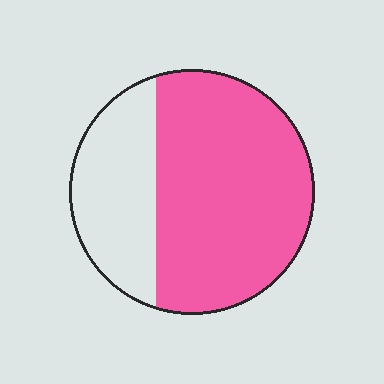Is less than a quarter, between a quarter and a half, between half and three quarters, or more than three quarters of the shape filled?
Between half and three quarters.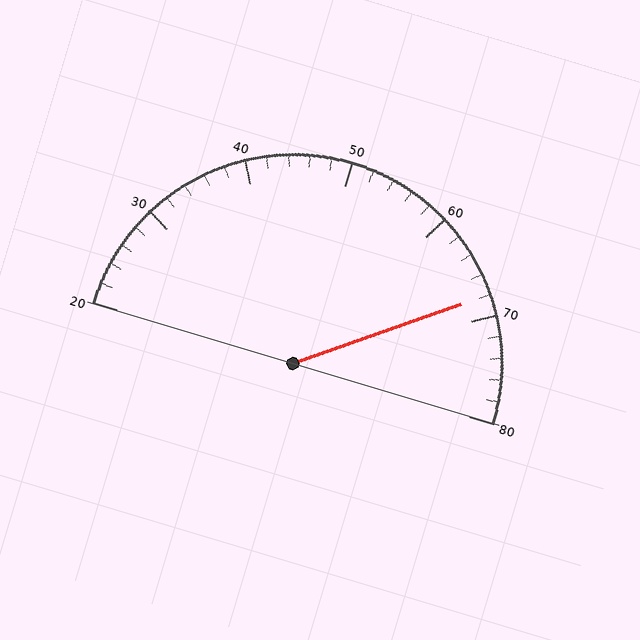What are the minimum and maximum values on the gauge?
The gauge ranges from 20 to 80.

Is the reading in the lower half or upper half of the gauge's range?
The reading is in the upper half of the range (20 to 80).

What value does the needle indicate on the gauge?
The needle indicates approximately 68.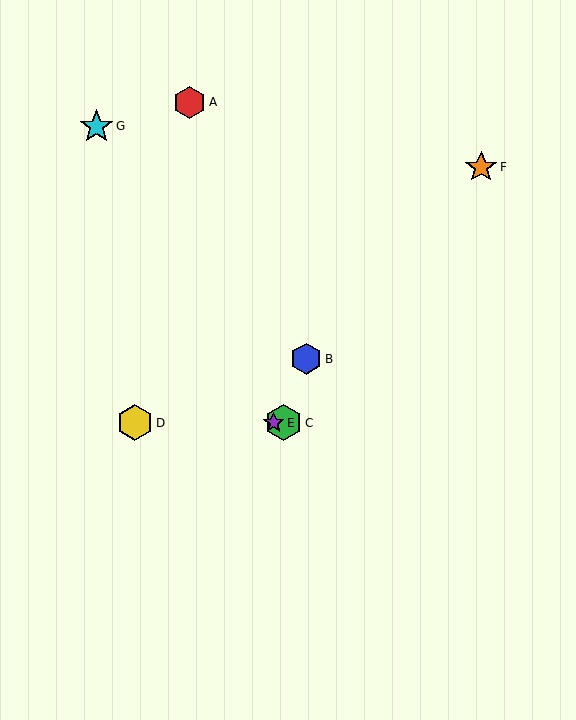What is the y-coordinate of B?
Object B is at y≈359.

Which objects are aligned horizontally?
Objects C, D, E are aligned horizontally.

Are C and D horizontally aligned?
Yes, both are at y≈423.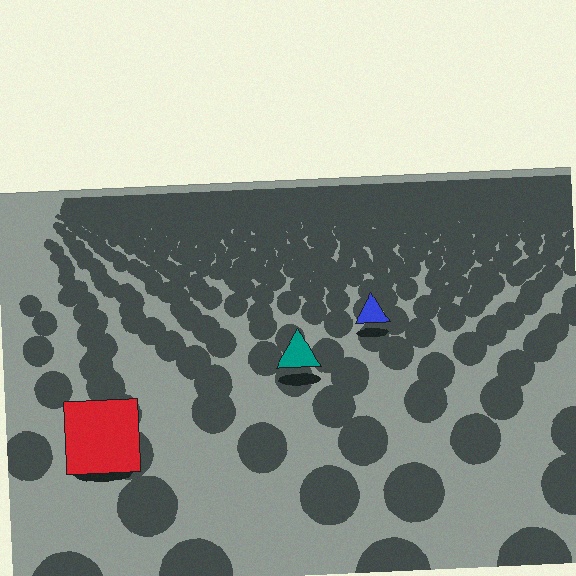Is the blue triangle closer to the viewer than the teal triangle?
No. The teal triangle is closer — you can tell from the texture gradient: the ground texture is coarser near it.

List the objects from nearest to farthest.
From nearest to farthest: the red square, the teal triangle, the blue triangle.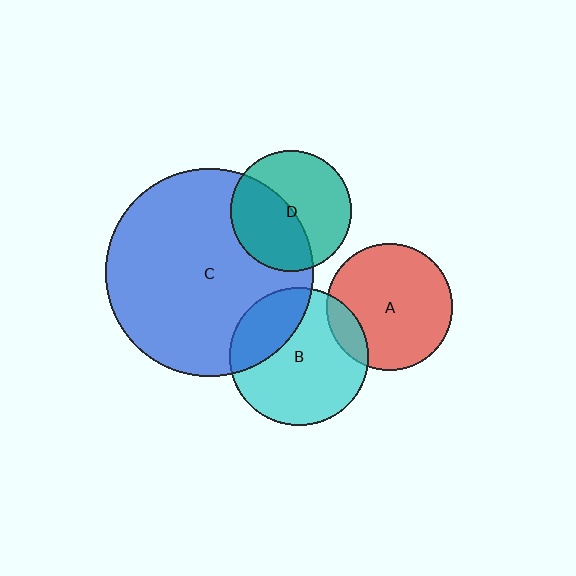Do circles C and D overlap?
Yes.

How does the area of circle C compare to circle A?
Approximately 2.7 times.